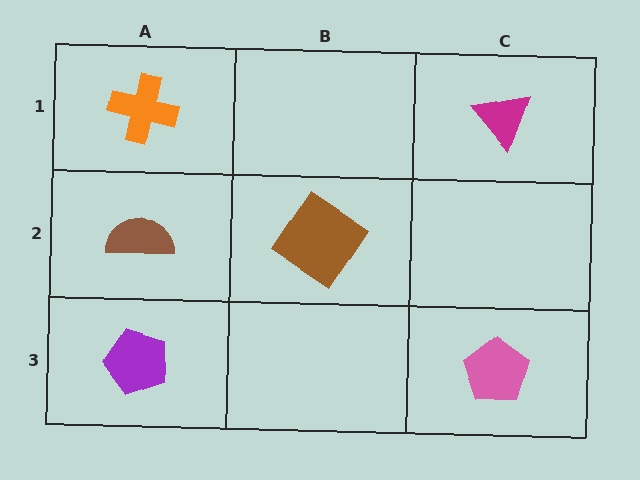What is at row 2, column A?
A brown semicircle.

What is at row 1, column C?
A magenta triangle.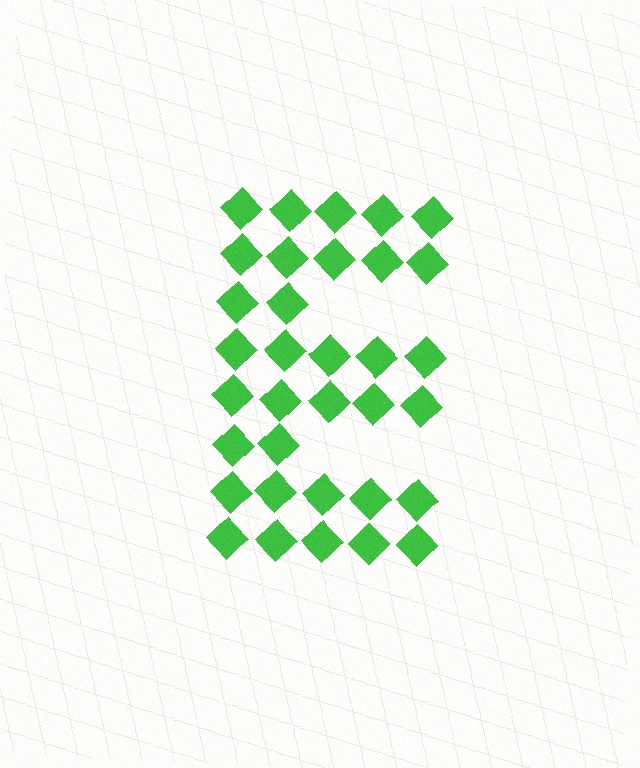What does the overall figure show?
The overall figure shows the letter E.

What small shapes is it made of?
It is made of small diamonds.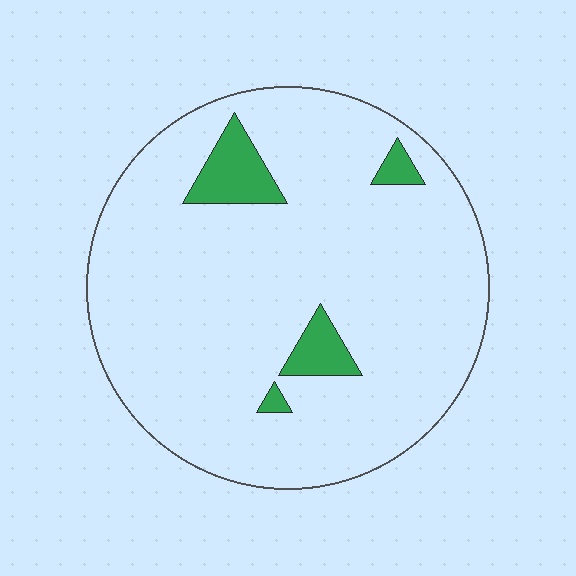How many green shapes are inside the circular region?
4.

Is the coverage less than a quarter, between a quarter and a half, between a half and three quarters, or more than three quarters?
Less than a quarter.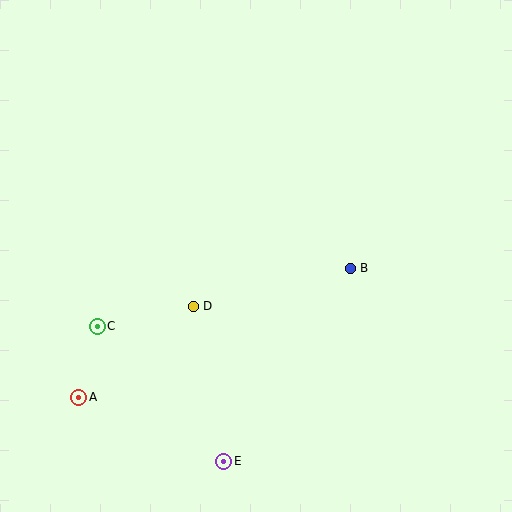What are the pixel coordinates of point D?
Point D is at (193, 306).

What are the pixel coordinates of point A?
Point A is at (79, 397).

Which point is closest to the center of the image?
Point D at (193, 306) is closest to the center.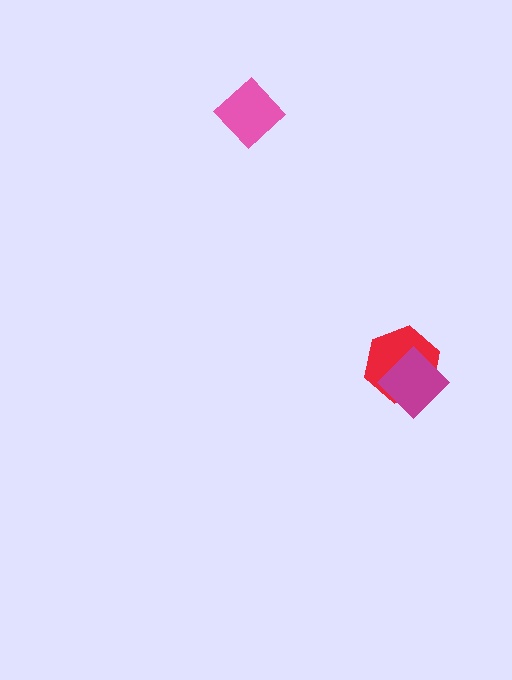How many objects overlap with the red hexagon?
1 object overlaps with the red hexagon.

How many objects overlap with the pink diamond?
0 objects overlap with the pink diamond.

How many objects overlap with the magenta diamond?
1 object overlaps with the magenta diamond.